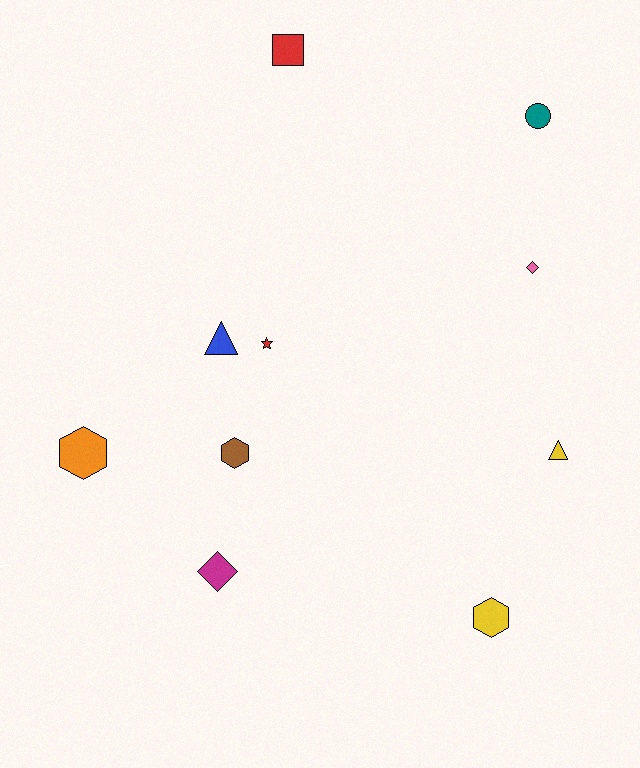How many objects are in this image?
There are 10 objects.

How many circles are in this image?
There is 1 circle.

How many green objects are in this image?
There are no green objects.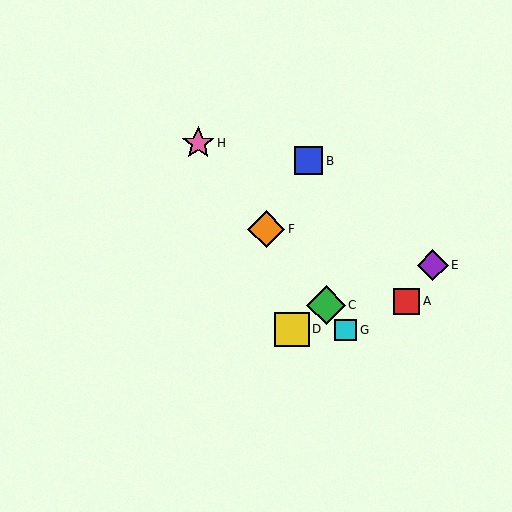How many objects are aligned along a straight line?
4 objects (C, F, G, H) are aligned along a straight line.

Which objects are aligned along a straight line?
Objects C, F, G, H are aligned along a straight line.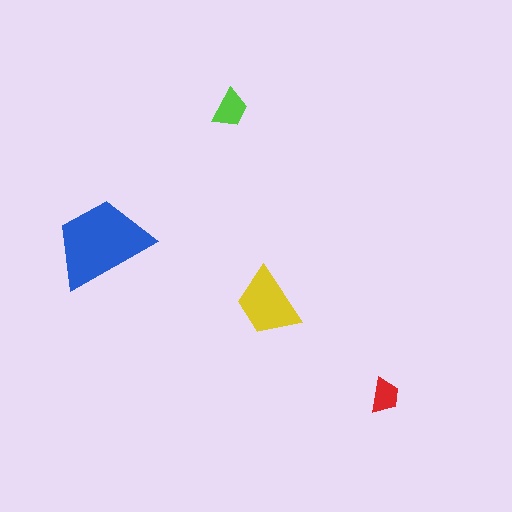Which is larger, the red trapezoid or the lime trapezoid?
The lime one.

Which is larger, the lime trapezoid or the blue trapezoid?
The blue one.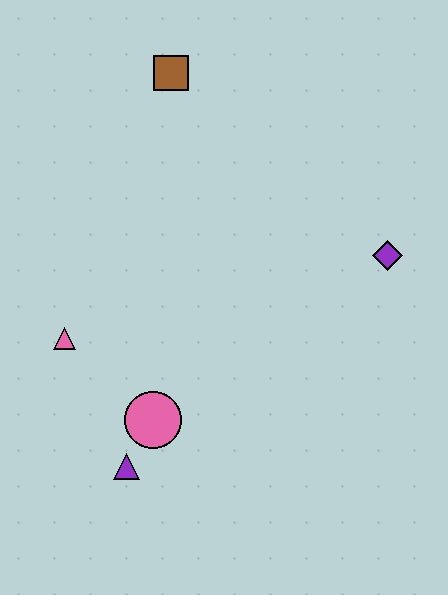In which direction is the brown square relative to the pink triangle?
The brown square is above the pink triangle.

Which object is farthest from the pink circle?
The brown square is farthest from the pink circle.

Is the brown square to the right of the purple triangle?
Yes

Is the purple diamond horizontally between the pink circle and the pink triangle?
No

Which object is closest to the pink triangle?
The pink circle is closest to the pink triangle.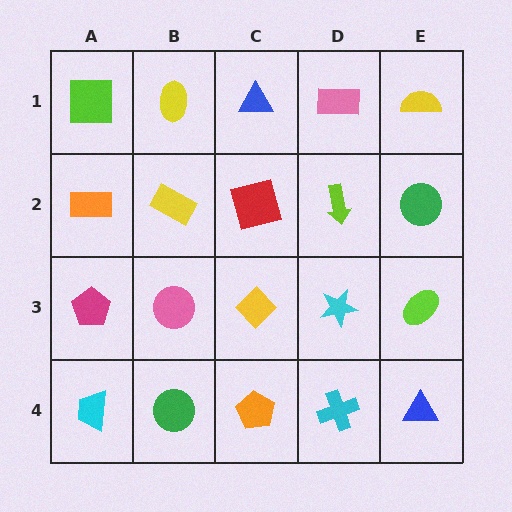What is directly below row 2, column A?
A magenta pentagon.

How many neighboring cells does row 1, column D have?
3.